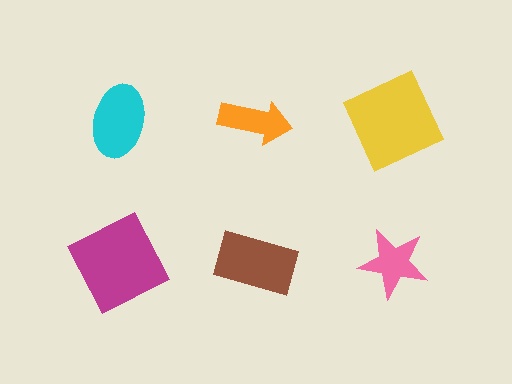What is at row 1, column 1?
A cyan ellipse.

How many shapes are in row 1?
3 shapes.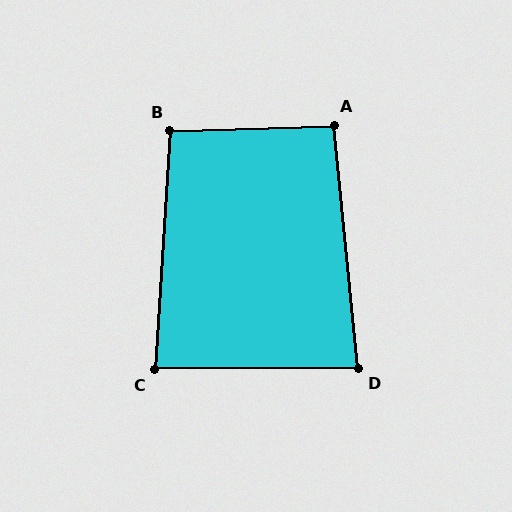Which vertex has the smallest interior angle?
D, at approximately 85 degrees.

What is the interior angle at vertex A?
Approximately 94 degrees (approximately right).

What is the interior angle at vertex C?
Approximately 86 degrees (approximately right).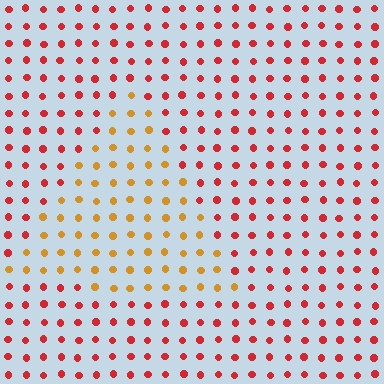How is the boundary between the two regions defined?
The boundary is defined purely by a slight shift in hue (about 42 degrees). Spacing, size, and orientation are identical on both sides.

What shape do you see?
I see a triangle.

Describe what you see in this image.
The image is filled with small red elements in a uniform arrangement. A triangle-shaped region is visible where the elements are tinted to a slightly different hue, forming a subtle color boundary.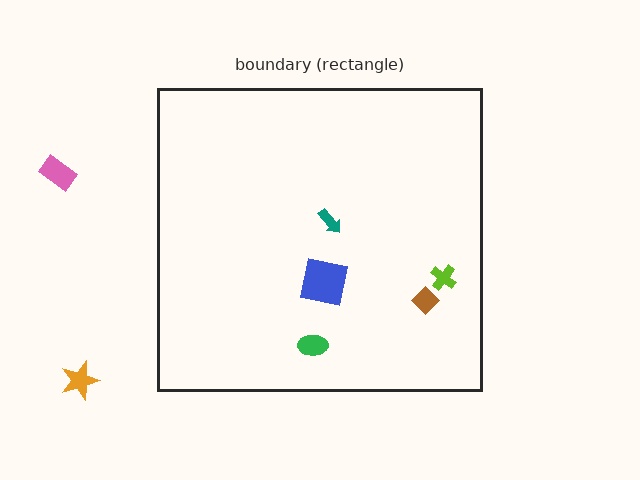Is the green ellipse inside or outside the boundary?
Inside.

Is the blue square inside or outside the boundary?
Inside.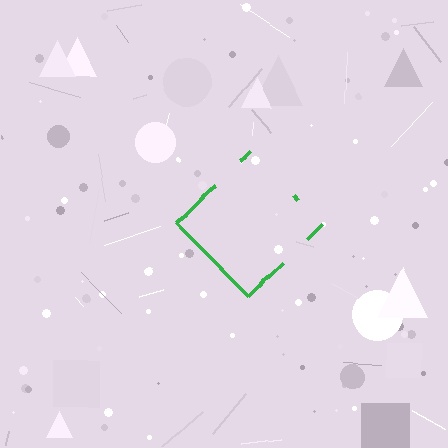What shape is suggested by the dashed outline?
The dashed outline suggests a diamond.